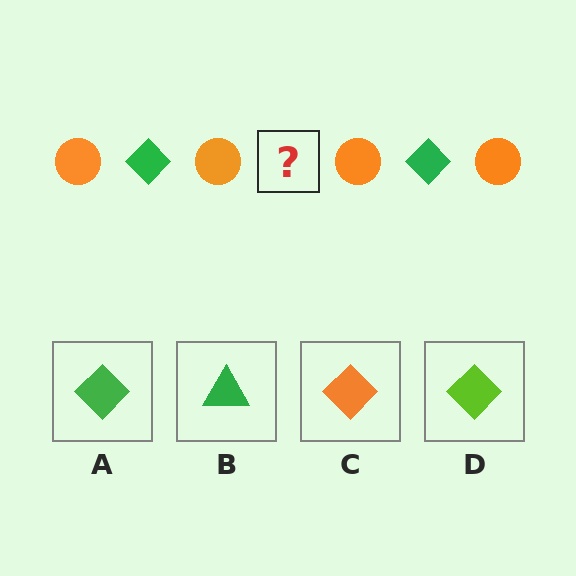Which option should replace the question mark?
Option A.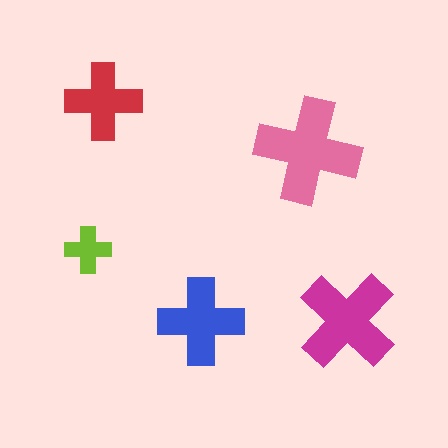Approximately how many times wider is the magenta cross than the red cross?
About 1.5 times wider.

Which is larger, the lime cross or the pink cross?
The pink one.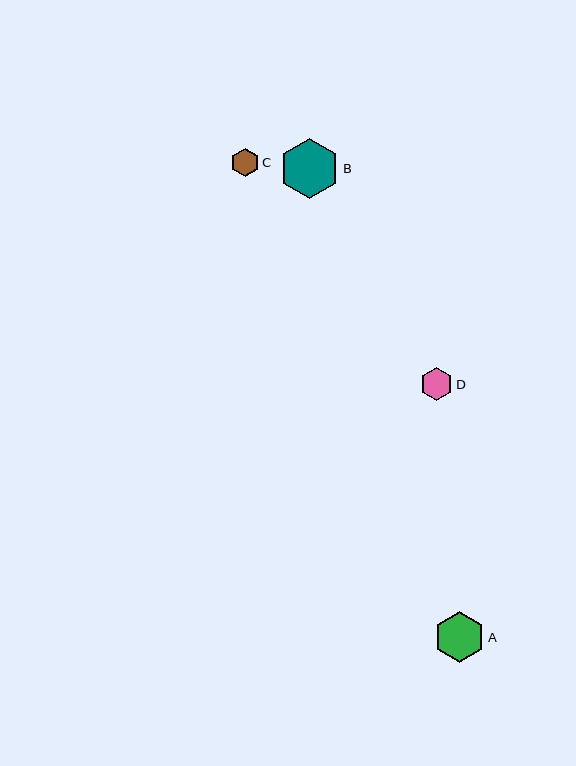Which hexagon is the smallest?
Hexagon C is the smallest with a size of approximately 28 pixels.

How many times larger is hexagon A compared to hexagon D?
Hexagon A is approximately 1.6 times the size of hexagon D.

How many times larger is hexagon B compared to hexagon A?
Hexagon B is approximately 1.2 times the size of hexagon A.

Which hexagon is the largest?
Hexagon B is the largest with a size of approximately 60 pixels.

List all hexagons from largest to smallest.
From largest to smallest: B, A, D, C.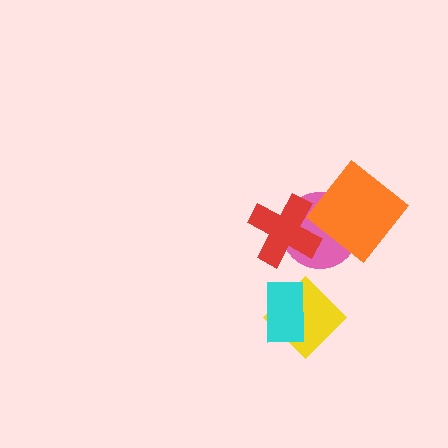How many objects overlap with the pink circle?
2 objects overlap with the pink circle.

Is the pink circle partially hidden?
Yes, it is partially covered by another shape.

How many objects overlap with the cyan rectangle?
1 object overlaps with the cyan rectangle.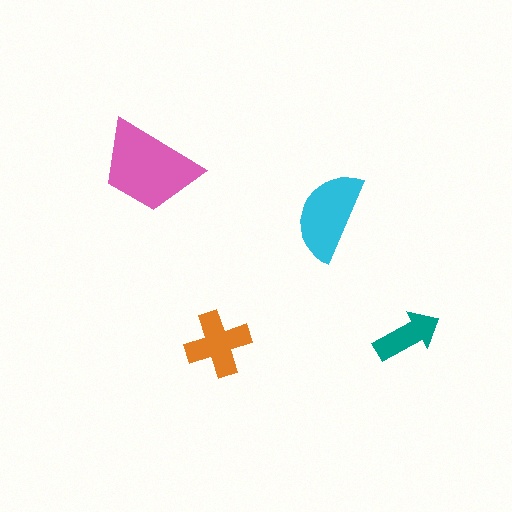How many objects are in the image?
There are 4 objects in the image.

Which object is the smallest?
The teal arrow.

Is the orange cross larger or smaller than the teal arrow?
Larger.